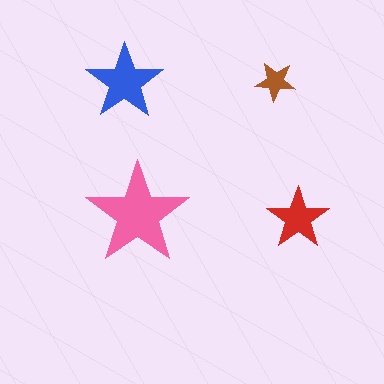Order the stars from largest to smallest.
the pink one, the blue one, the red one, the brown one.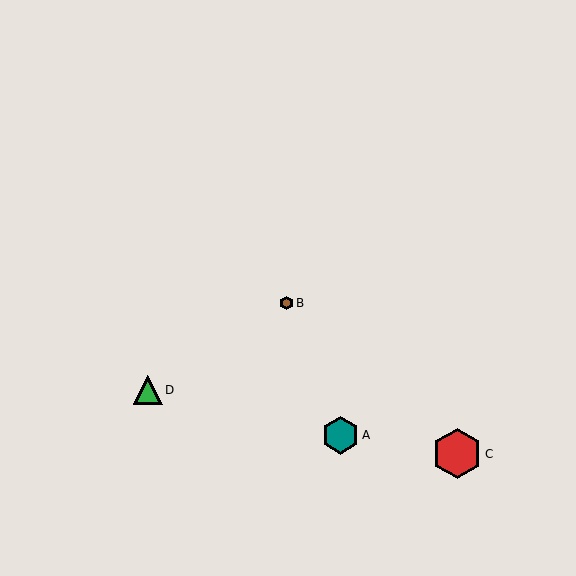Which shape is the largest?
The red hexagon (labeled C) is the largest.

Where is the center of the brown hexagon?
The center of the brown hexagon is at (287, 303).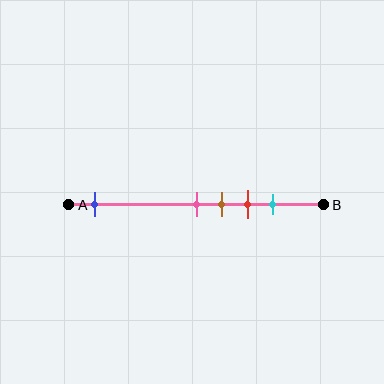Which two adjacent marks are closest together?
The pink and brown marks are the closest adjacent pair.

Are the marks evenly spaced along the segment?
No, the marks are not evenly spaced.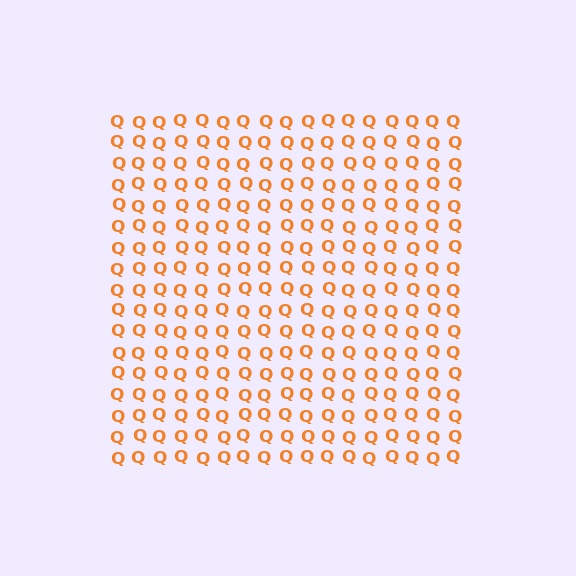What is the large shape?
The large shape is a square.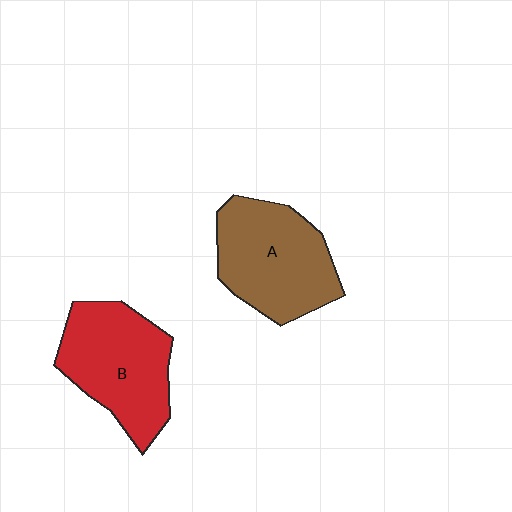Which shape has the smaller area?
Shape B (red).